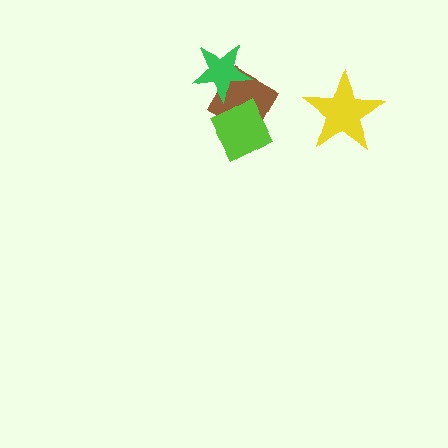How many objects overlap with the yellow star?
0 objects overlap with the yellow star.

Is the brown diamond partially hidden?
Yes, it is partially covered by another shape.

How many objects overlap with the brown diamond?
2 objects overlap with the brown diamond.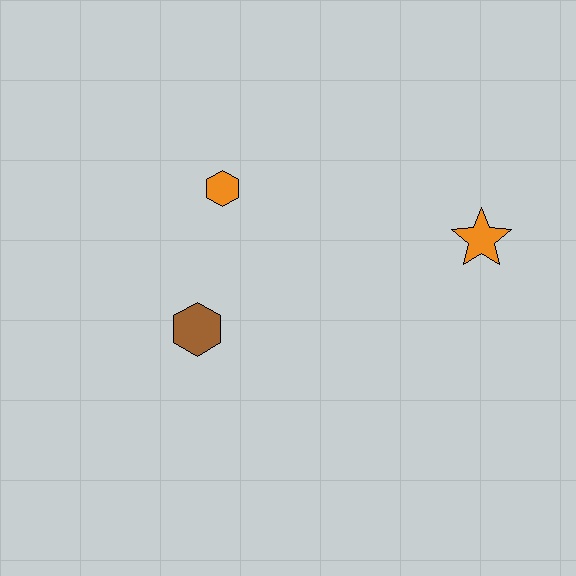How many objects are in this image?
There are 3 objects.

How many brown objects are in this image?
There is 1 brown object.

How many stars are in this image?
There is 1 star.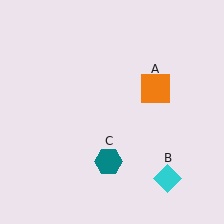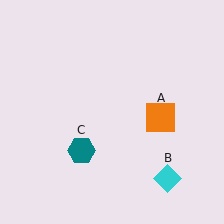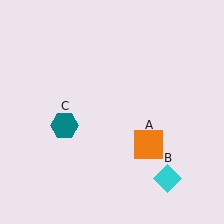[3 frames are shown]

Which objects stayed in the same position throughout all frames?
Cyan diamond (object B) remained stationary.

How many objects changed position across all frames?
2 objects changed position: orange square (object A), teal hexagon (object C).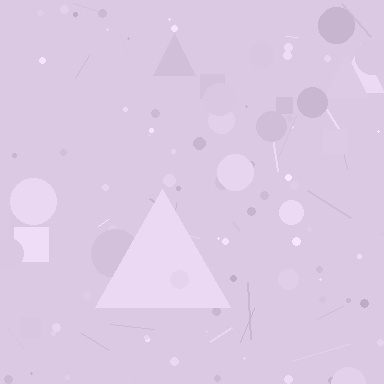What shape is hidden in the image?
A triangle is hidden in the image.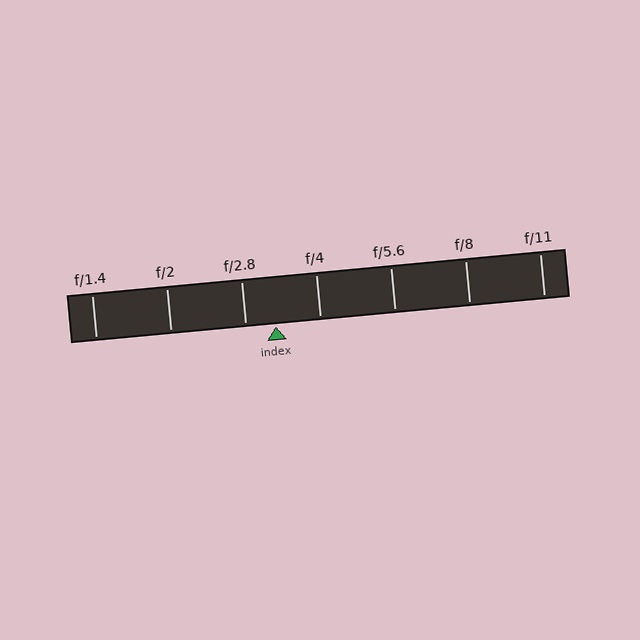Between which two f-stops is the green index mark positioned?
The index mark is between f/2.8 and f/4.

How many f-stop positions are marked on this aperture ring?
There are 7 f-stop positions marked.